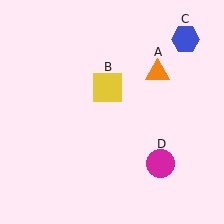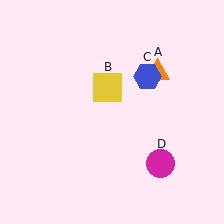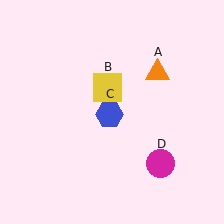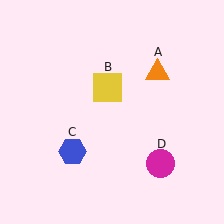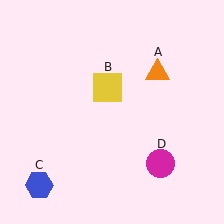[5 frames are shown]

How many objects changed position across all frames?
1 object changed position: blue hexagon (object C).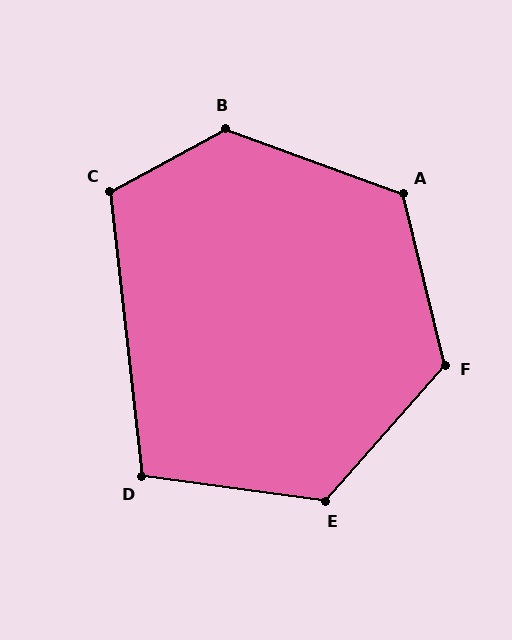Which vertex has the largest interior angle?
B, at approximately 131 degrees.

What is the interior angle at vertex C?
Approximately 113 degrees (obtuse).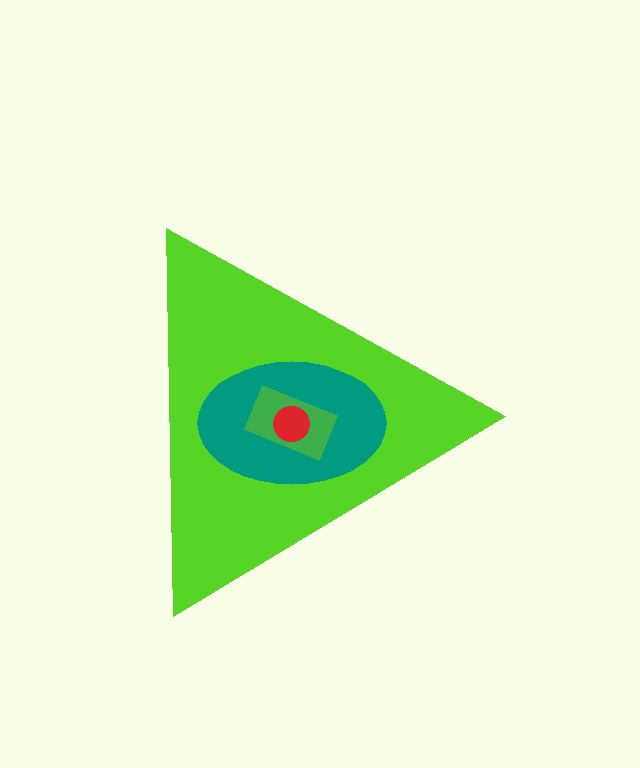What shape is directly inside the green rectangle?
The red circle.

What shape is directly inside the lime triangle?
The teal ellipse.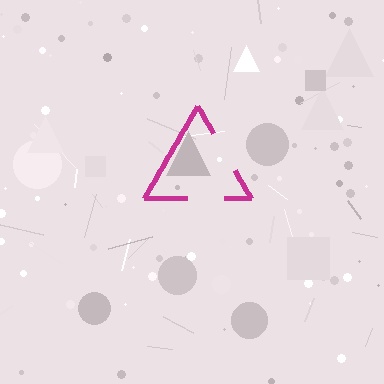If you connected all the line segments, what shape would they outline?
They would outline a triangle.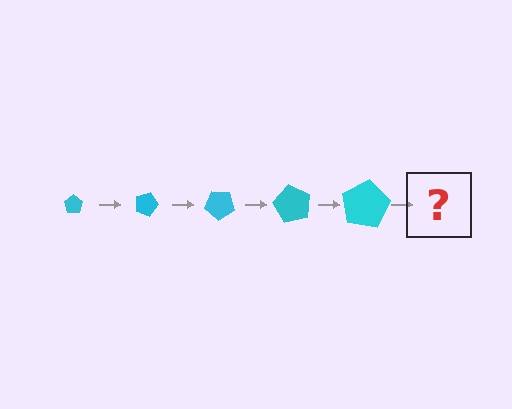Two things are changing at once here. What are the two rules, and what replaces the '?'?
The two rules are that the pentagon grows larger each step and it rotates 20 degrees each step. The '?' should be a pentagon, larger than the previous one and rotated 100 degrees from the start.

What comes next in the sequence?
The next element should be a pentagon, larger than the previous one and rotated 100 degrees from the start.